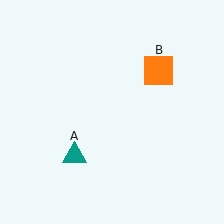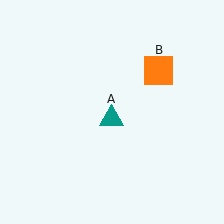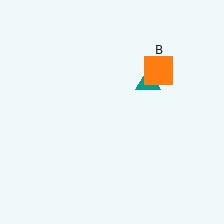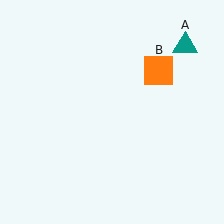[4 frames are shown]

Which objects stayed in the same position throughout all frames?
Orange square (object B) remained stationary.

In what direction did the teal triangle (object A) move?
The teal triangle (object A) moved up and to the right.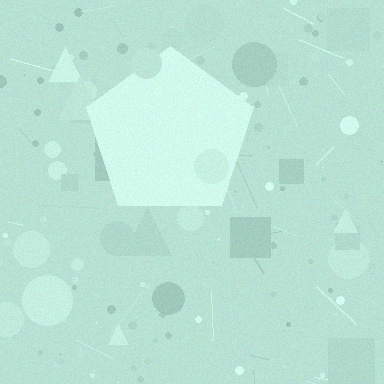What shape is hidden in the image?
A pentagon is hidden in the image.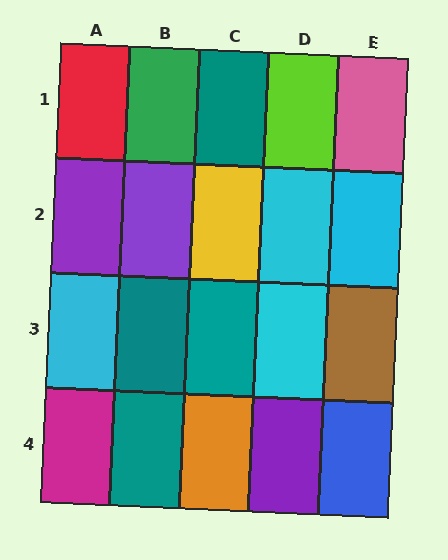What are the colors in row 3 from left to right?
Cyan, teal, teal, cyan, brown.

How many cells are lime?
1 cell is lime.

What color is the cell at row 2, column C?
Yellow.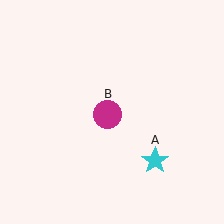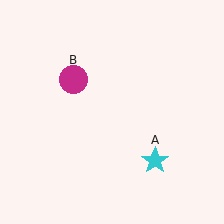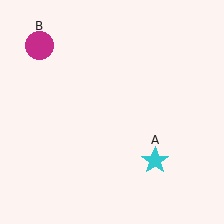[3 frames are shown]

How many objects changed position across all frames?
1 object changed position: magenta circle (object B).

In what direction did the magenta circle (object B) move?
The magenta circle (object B) moved up and to the left.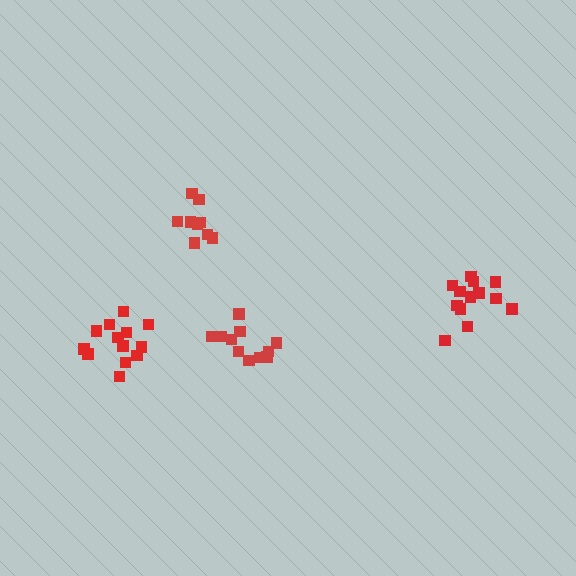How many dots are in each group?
Group 1: 13 dots, Group 2: 11 dots, Group 3: 9 dots, Group 4: 13 dots (46 total).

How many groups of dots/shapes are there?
There are 4 groups.